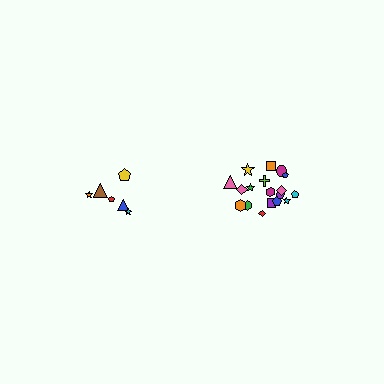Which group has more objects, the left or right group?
The right group.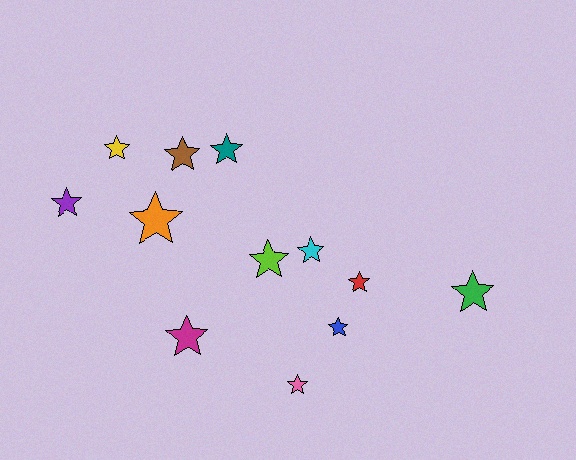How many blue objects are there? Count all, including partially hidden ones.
There is 1 blue object.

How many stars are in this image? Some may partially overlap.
There are 12 stars.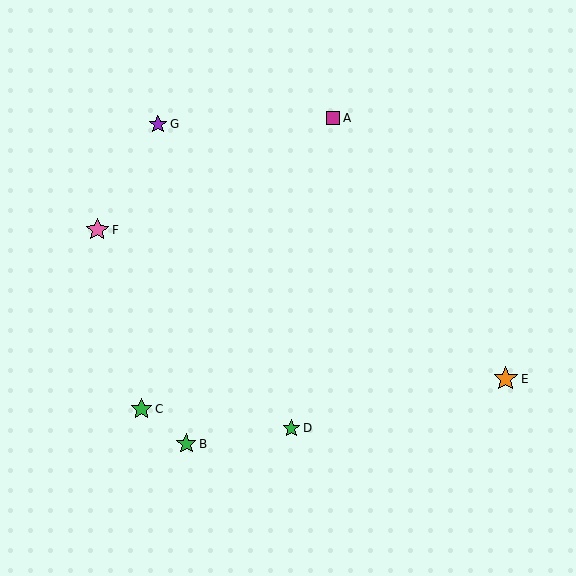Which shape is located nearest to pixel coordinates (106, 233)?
The pink star (labeled F) at (97, 230) is nearest to that location.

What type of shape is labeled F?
Shape F is a pink star.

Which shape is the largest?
The orange star (labeled E) is the largest.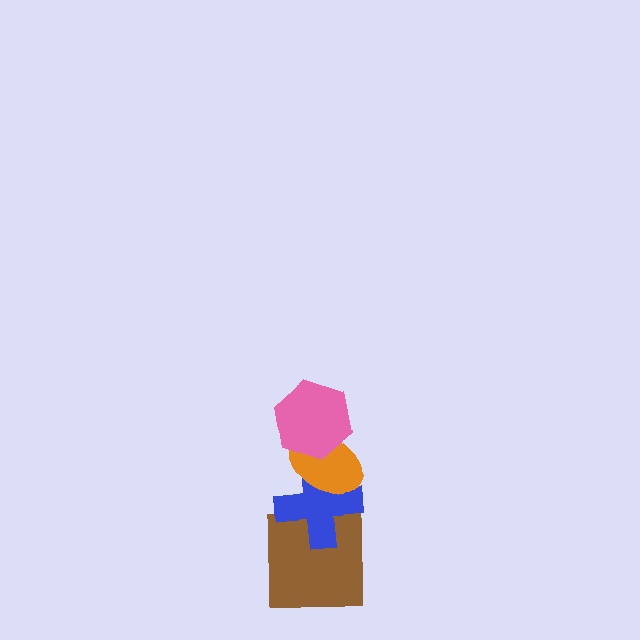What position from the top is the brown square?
The brown square is 4th from the top.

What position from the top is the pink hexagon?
The pink hexagon is 1st from the top.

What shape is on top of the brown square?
The blue cross is on top of the brown square.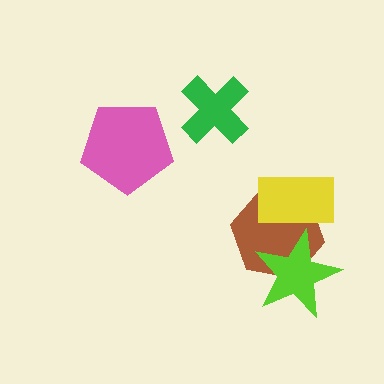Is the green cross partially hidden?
No, no other shape covers it.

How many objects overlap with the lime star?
2 objects overlap with the lime star.